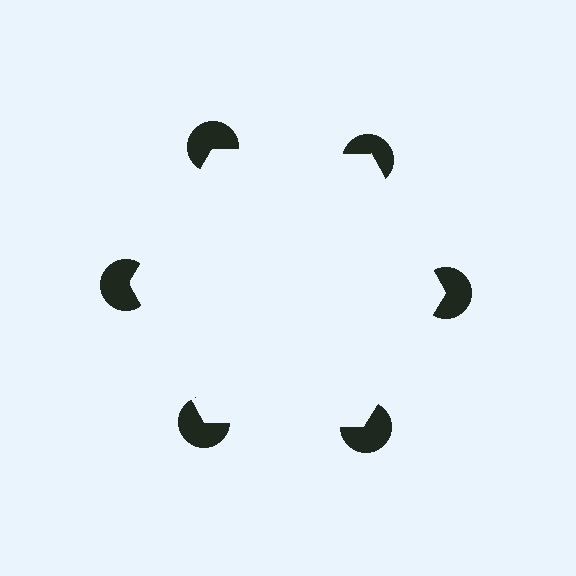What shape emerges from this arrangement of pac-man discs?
An illusory hexagon — its edges are inferred from the aligned wedge cuts in the pac-man discs, not physically drawn.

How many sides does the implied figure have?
6 sides.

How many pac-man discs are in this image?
There are 6 — one at each vertex of the illusory hexagon.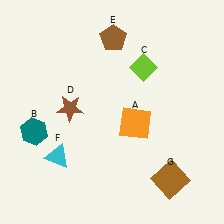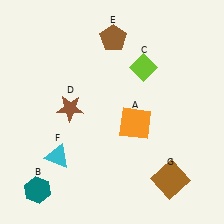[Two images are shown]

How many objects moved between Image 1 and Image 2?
1 object moved between the two images.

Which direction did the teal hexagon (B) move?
The teal hexagon (B) moved down.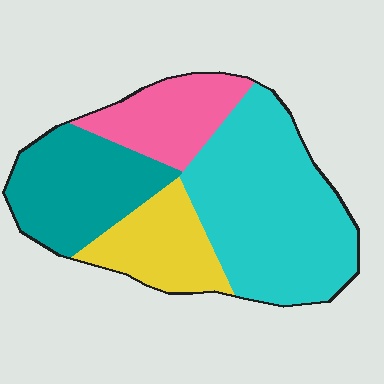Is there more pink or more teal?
Teal.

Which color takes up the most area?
Cyan, at roughly 45%.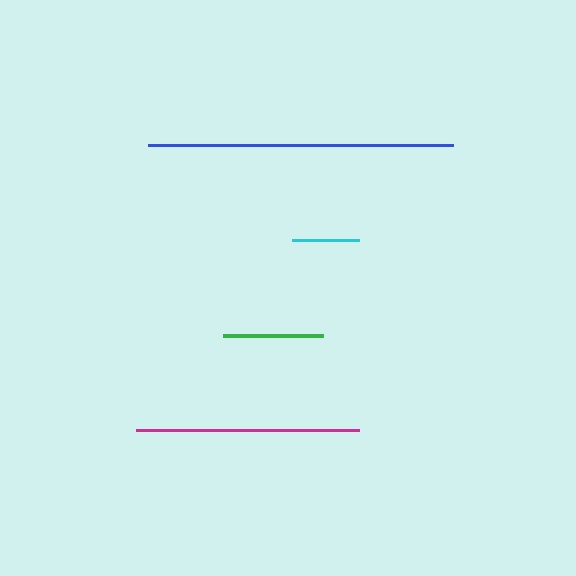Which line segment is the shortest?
The cyan line is the shortest at approximately 67 pixels.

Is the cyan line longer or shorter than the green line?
The green line is longer than the cyan line.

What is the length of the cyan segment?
The cyan segment is approximately 67 pixels long.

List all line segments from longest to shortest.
From longest to shortest: blue, magenta, green, cyan.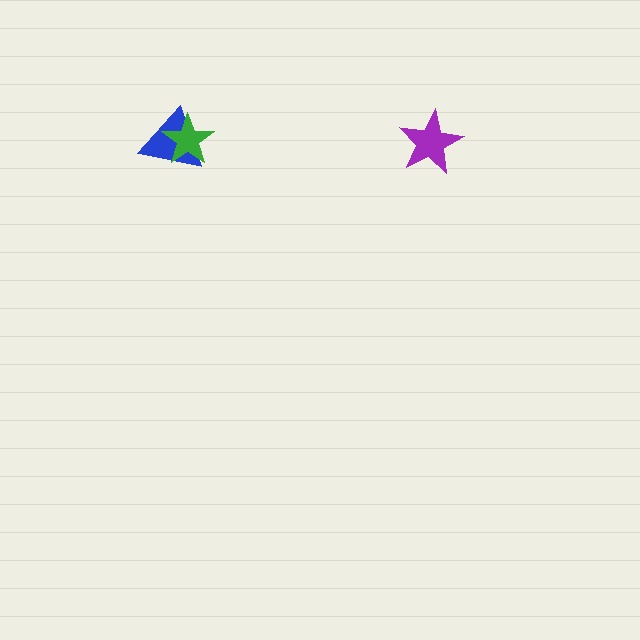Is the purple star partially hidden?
No, no other shape covers it.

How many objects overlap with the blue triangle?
1 object overlaps with the blue triangle.